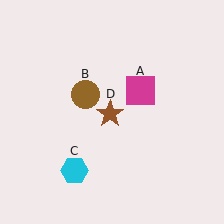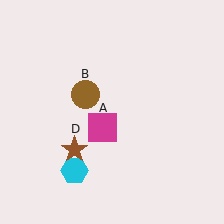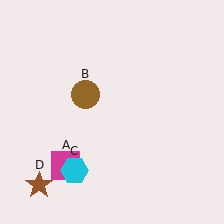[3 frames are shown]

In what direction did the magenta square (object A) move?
The magenta square (object A) moved down and to the left.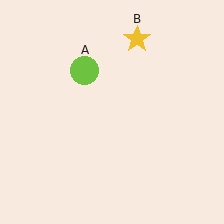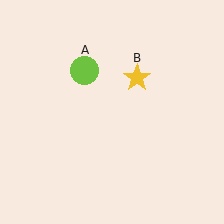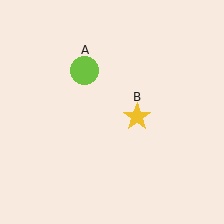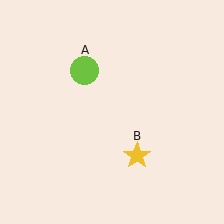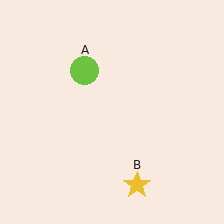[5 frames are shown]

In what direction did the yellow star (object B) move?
The yellow star (object B) moved down.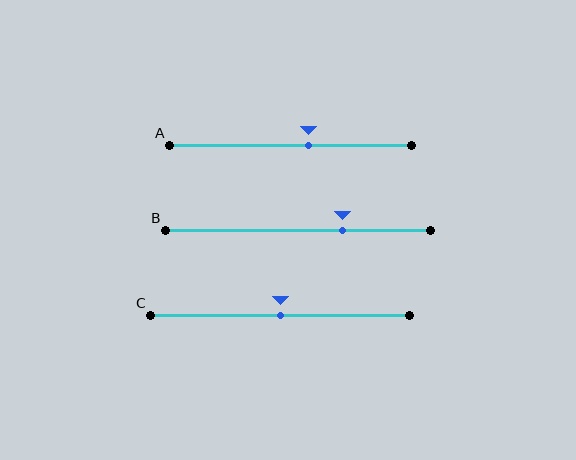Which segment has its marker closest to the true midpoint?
Segment C has its marker closest to the true midpoint.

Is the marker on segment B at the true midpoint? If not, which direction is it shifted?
No, the marker on segment B is shifted to the right by about 17% of the segment length.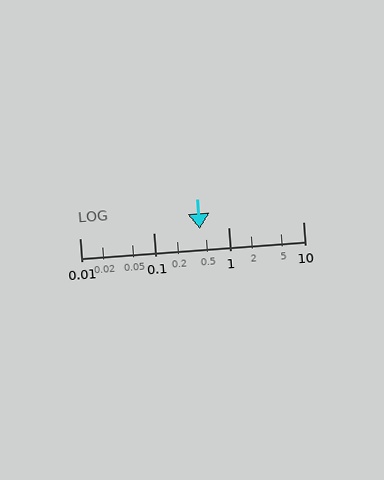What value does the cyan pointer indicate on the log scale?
The pointer indicates approximately 0.41.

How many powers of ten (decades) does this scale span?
The scale spans 3 decades, from 0.01 to 10.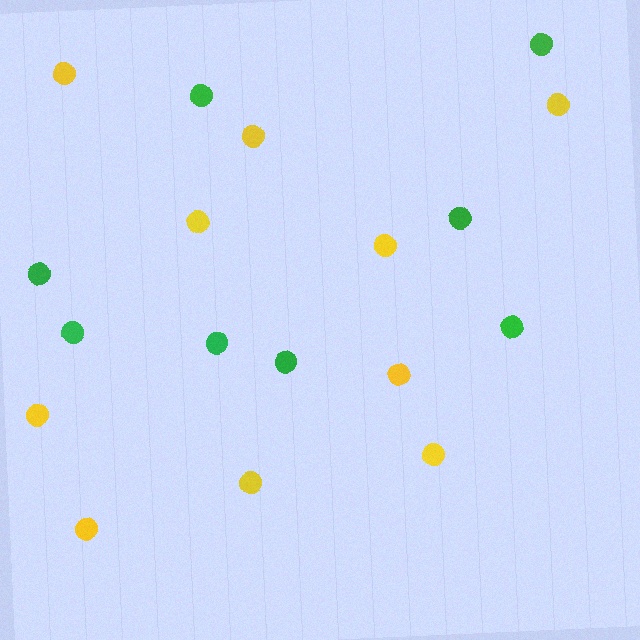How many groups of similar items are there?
There are 2 groups: one group of yellow circles (10) and one group of green circles (8).